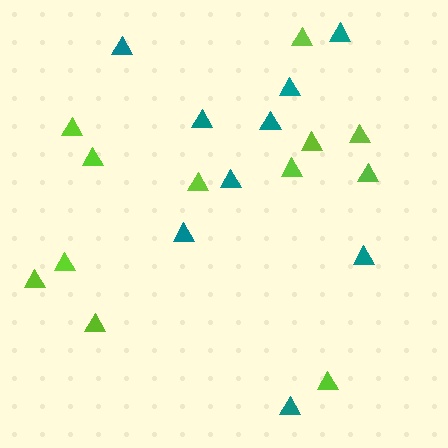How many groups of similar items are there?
There are 2 groups: one group of teal triangles (9) and one group of lime triangles (12).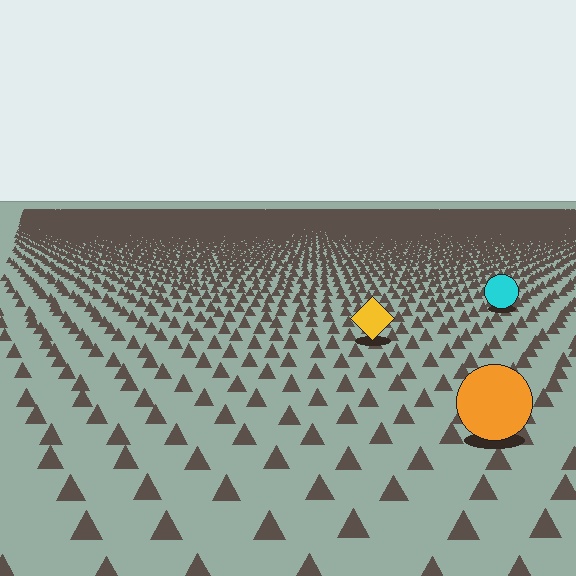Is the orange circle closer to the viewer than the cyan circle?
Yes. The orange circle is closer — you can tell from the texture gradient: the ground texture is coarser near it.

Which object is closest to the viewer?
The orange circle is closest. The texture marks near it are larger and more spread out.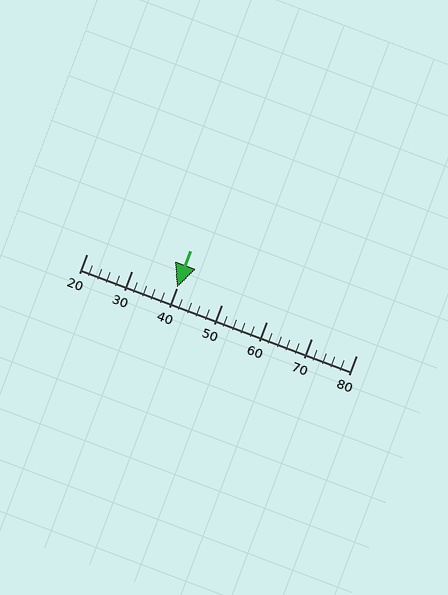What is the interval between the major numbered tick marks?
The major tick marks are spaced 10 units apart.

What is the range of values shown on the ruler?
The ruler shows values from 20 to 80.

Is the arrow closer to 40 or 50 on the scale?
The arrow is closer to 40.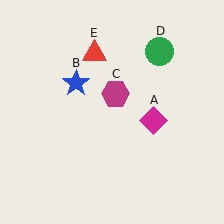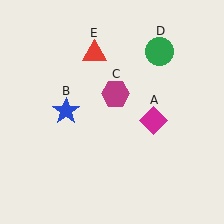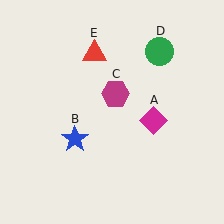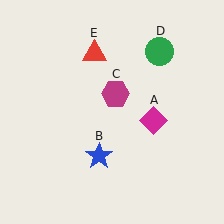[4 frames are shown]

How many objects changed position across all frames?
1 object changed position: blue star (object B).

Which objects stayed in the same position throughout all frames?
Magenta diamond (object A) and magenta hexagon (object C) and green circle (object D) and red triangle (object E) remained stationary.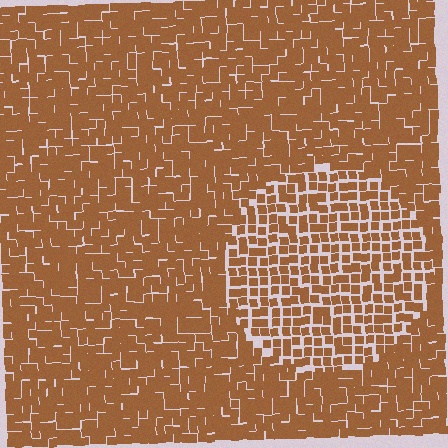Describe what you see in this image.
The image contains small brown elements arranged at two different densities. A circle-shaped region is visible where the elements are less densely packed than the surrounding area.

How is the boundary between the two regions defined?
The boundary is defined by a change in element density (approximately 1.5x ratio). All elements are the same color, size, and shape.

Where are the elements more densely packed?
The elements are more densely packed outside the circle boundary.